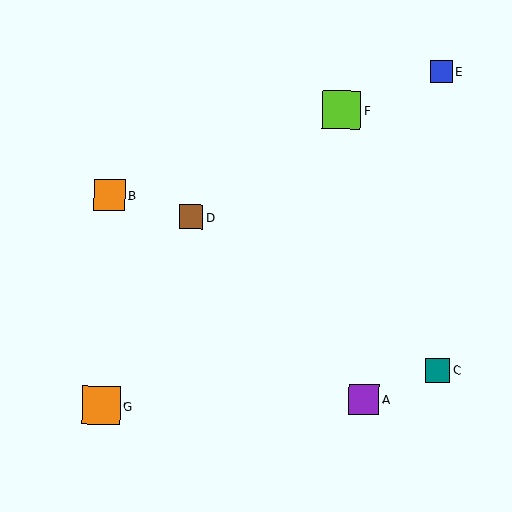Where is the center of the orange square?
The center of the orange square is at (109, 195).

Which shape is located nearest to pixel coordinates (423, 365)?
The teal square (labeled C) at (438, 370) is nearest to that location.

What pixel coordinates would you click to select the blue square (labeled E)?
Click at (442, 72) to select the blue square E.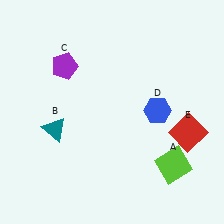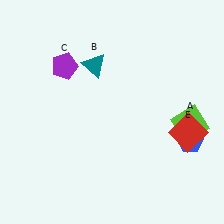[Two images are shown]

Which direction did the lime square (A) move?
The lime square (A) moved up.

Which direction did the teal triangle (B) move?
The teal triangle (B) moved up.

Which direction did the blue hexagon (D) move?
The blue hexagon (D) moved right.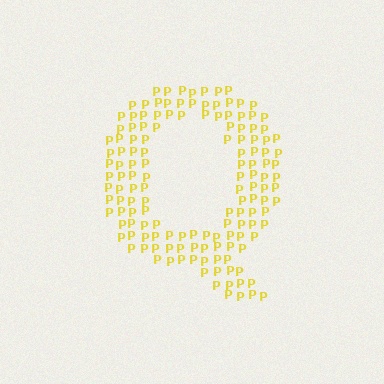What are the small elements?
The small elements are letter P's.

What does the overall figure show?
The overall figure shows the letter Q.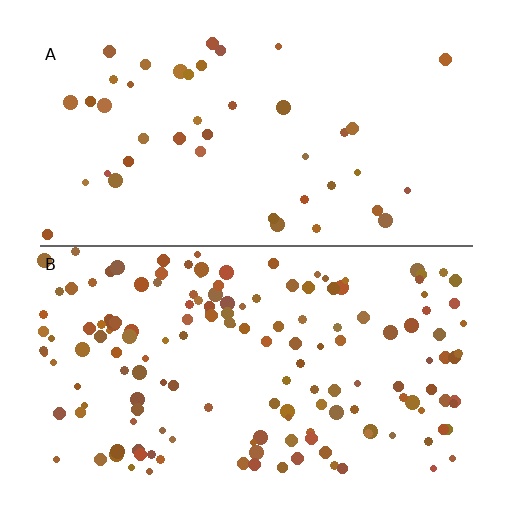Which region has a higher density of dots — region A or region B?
B (the bottom).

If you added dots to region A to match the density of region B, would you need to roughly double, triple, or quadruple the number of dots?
Approximately quadruple.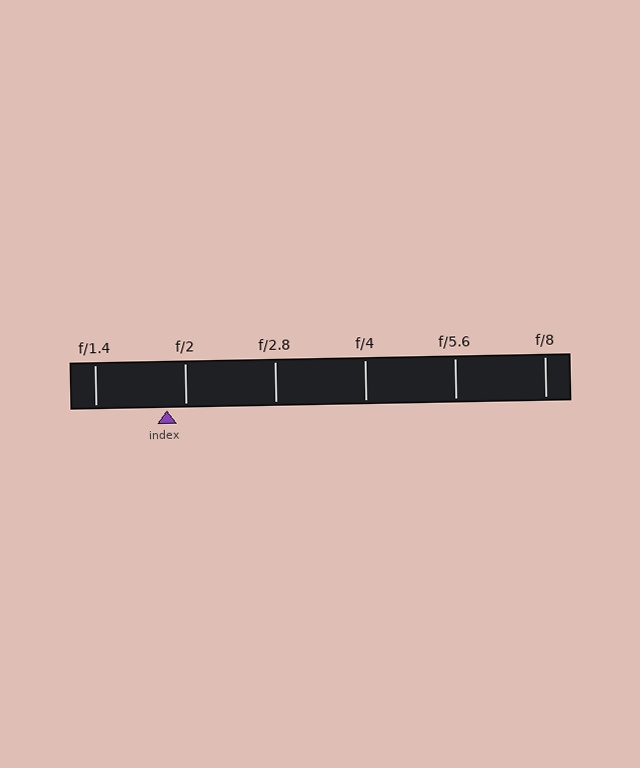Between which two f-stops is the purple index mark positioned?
The index mark is between f/1.4 and f/2.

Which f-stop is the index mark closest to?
The index mark is closest to f/2.